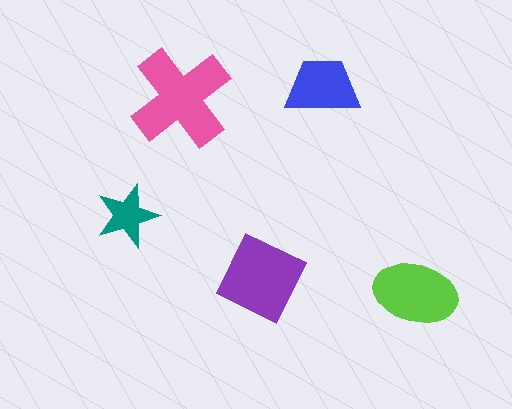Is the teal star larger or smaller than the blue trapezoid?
Smaller.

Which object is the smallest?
The teal star.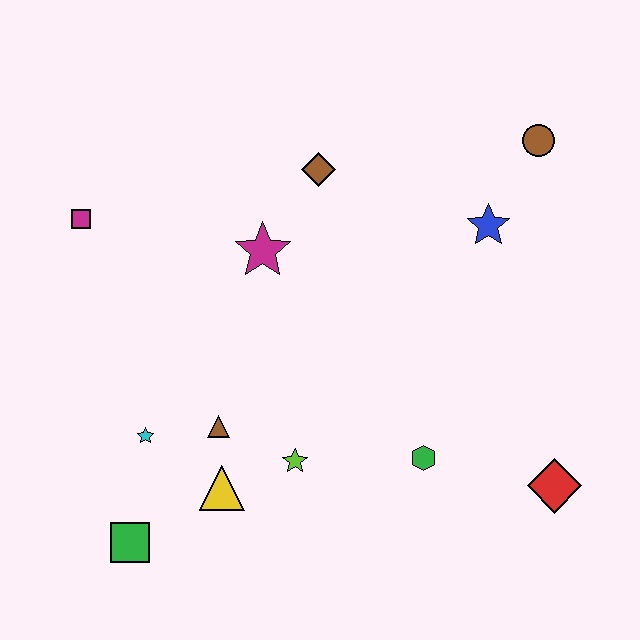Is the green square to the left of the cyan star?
Yes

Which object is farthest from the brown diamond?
The green square is farthest from the brown diamond.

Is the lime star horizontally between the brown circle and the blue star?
No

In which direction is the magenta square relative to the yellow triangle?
The magenta square is above the yellow triangle.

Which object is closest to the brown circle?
The blue star is closest to the brown circle.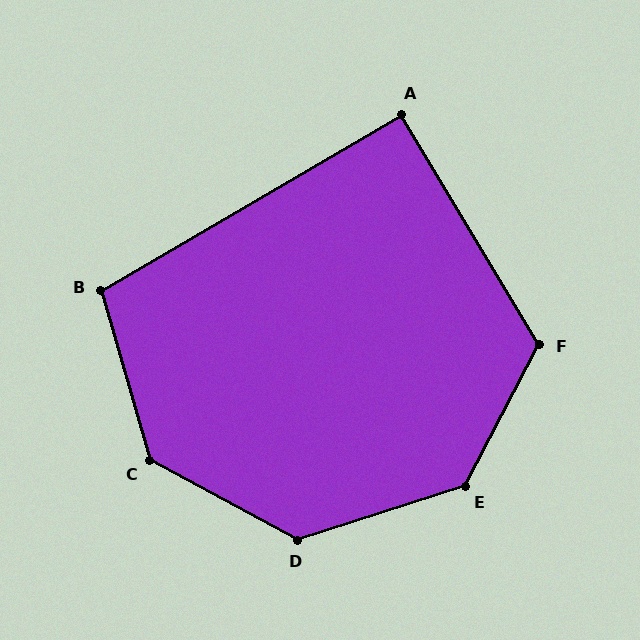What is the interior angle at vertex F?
Approximately 121 degrees (obtuse).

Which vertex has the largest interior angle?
E, at approximately 135 degrees.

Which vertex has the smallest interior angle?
A, at approximately 91 degrees.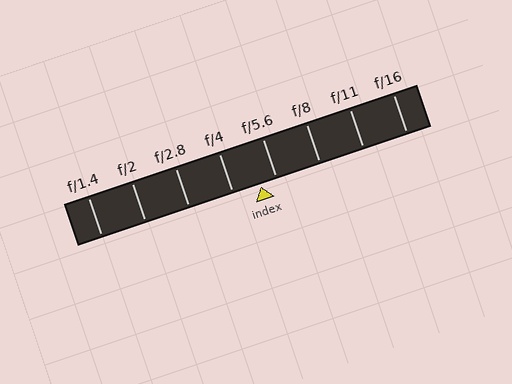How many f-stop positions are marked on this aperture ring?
There are 8 f-stop positions marked.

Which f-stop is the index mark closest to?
The index mark is closest to f/5.6.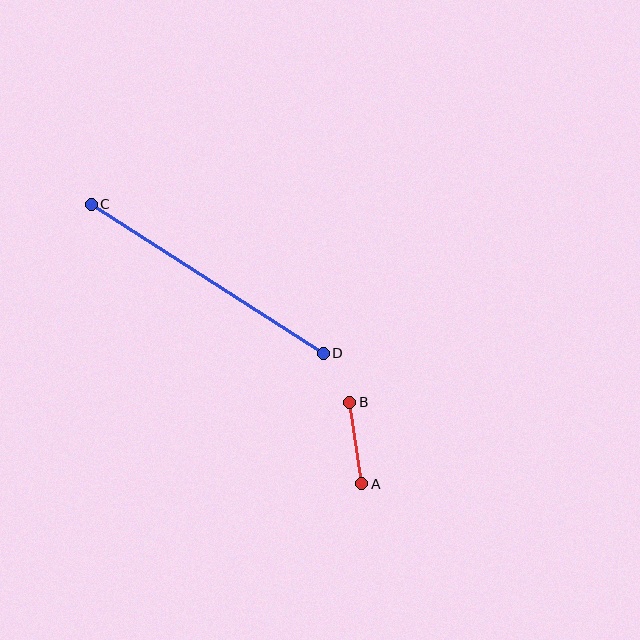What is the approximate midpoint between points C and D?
The midpoint is at approximately (207, 279) pixels.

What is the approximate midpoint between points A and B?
The midpoint is at approximately (356, 443) pixels.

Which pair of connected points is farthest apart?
Points C and D are farthest apart.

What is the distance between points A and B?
The distance is approximately 82 pixels.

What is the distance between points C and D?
The distance is approximately 276 pixels.